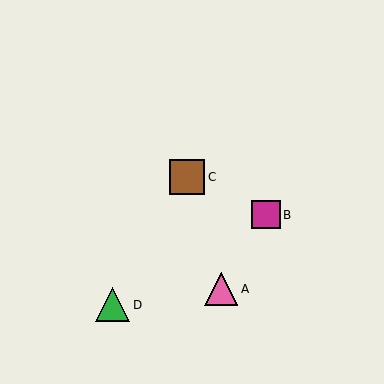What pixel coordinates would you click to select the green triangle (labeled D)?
Click at (113, 305) to select the green triangle D.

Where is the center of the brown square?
The center of the brown square is at (187, 177).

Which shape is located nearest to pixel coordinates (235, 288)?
The pink triangle (labeled A) at (221, 289) is nearest to that location.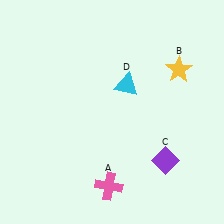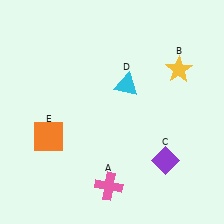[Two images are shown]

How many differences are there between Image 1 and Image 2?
There is 1 difference between the two images.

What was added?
An orange square (E) was added in Image 2.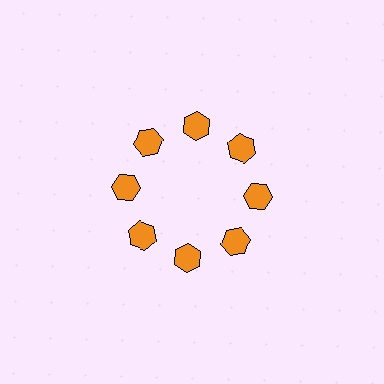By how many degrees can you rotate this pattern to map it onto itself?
The pattern maps onto itself every 45 degrees of rotation.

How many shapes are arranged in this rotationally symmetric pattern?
There are 8 shapes, arranged in 8 groups of 1.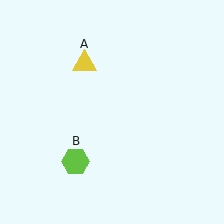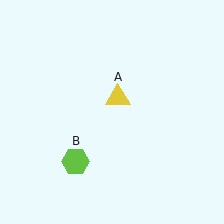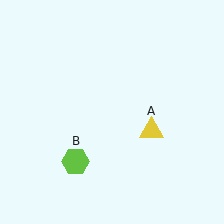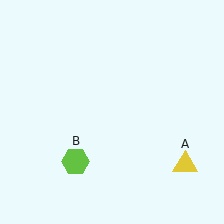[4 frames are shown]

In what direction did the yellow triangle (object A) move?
The yellow triangle (object A) moved down and to the right.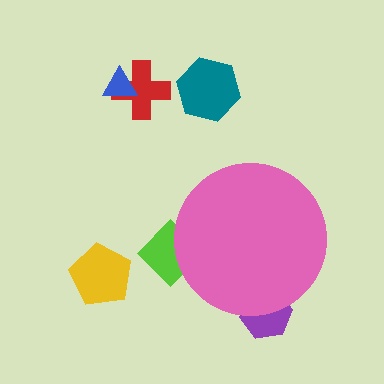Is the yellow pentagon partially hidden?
No, the yellow pentagon is fully visible.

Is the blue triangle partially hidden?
No, the blue triangle is fully visible.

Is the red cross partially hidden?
No, the red cross is fully visible.